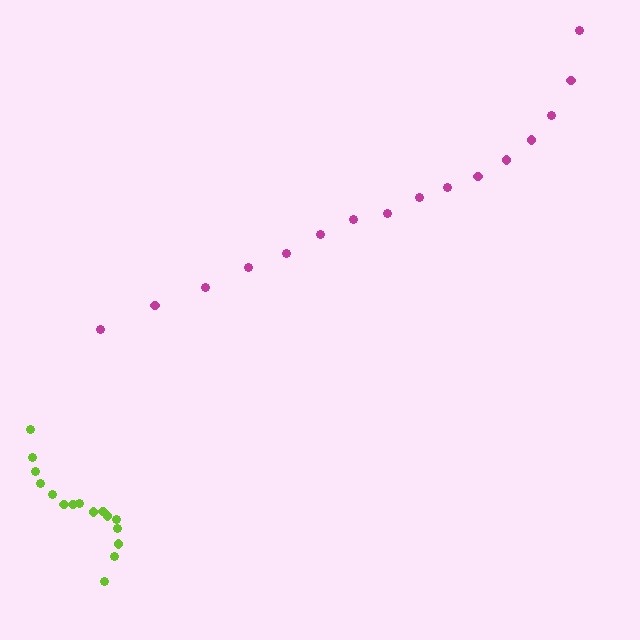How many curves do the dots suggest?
There are 2 distinct paths.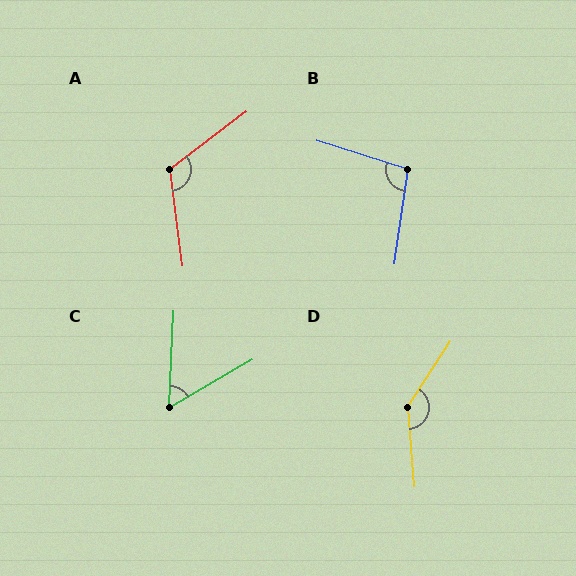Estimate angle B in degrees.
Approximately 99 degrees.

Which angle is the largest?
D, at approximately 142 degrees.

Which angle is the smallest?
C, at approximately 57 degrees.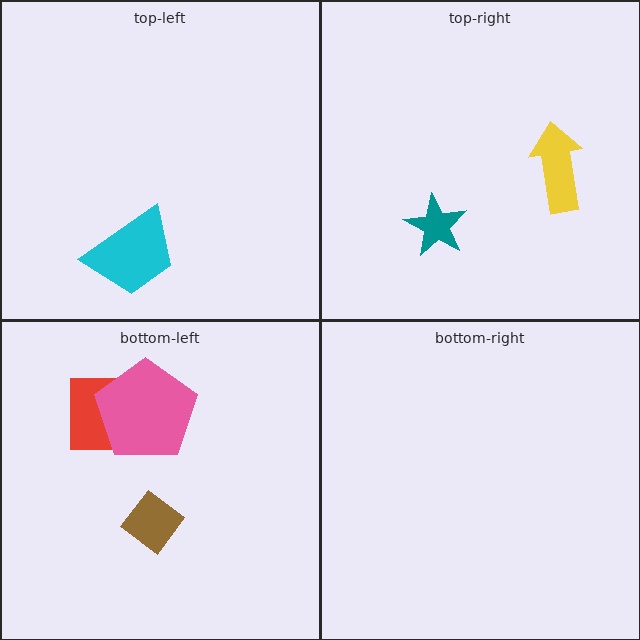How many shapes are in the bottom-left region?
3.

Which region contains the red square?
The bottom-left region.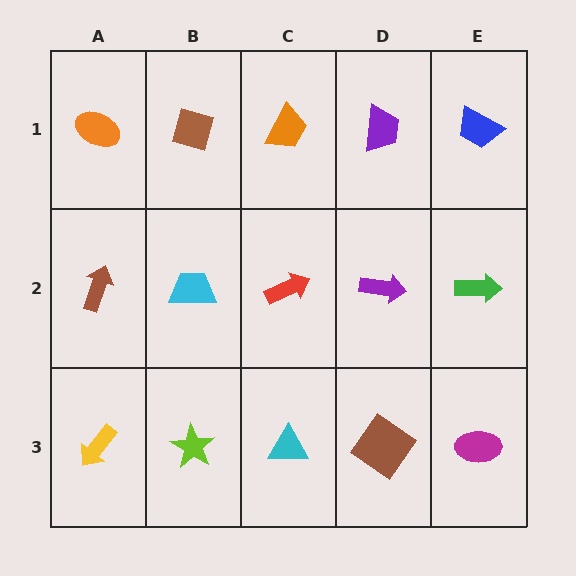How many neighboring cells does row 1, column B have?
3.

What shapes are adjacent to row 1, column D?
A purple arrow (row 2, column D), an orange trapezoid (row 1, column C), a blue trapezoid (row 1, column E).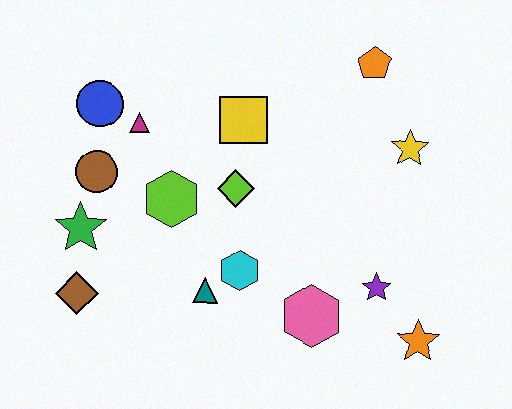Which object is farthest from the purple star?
The blue circle is farthest from the purple star.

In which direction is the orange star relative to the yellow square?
The orange star is below the yellow square.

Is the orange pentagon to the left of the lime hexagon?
No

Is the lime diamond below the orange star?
No